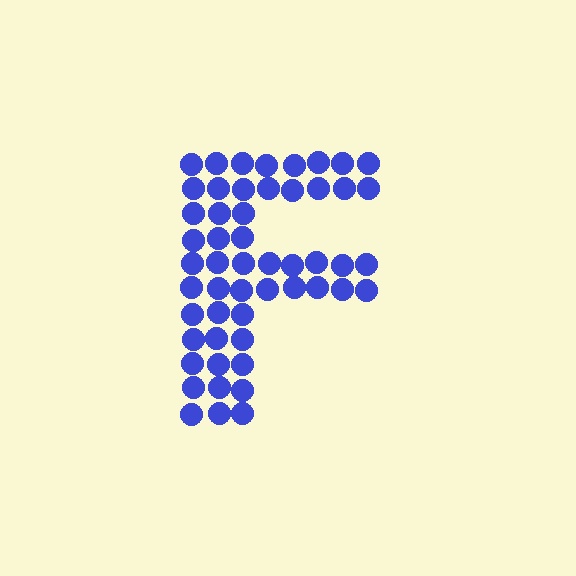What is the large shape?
The large shape is the letter F.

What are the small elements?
The small elements are circles.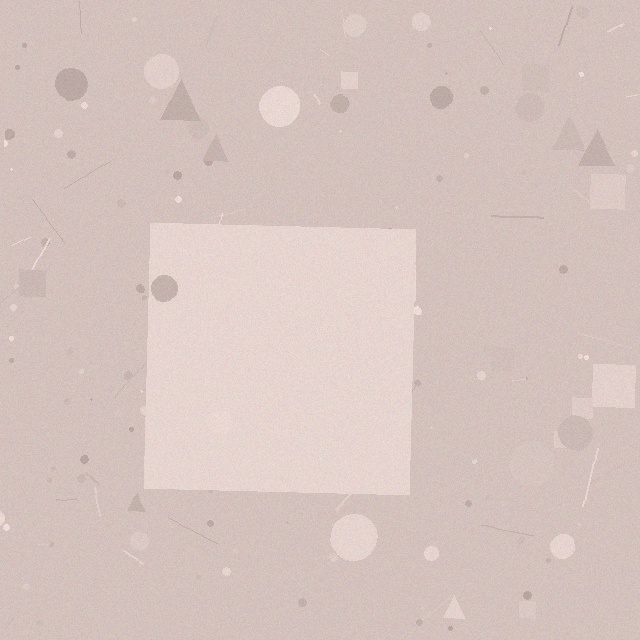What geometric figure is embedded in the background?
A square is embedded in the background.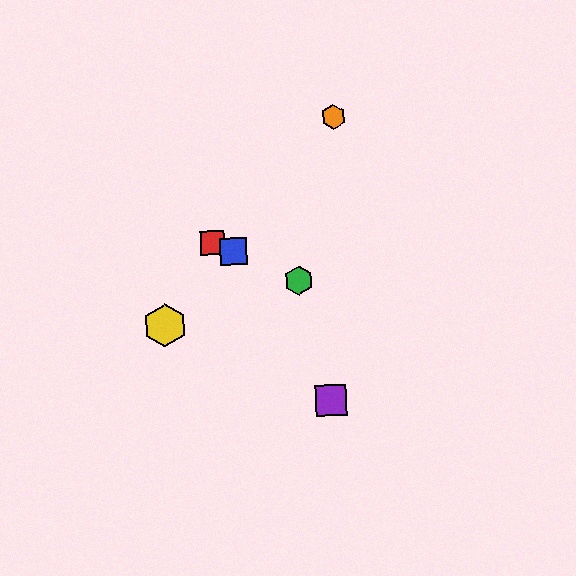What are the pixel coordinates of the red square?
The red square is at (212, 243).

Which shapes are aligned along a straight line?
The red square, the blue square, the green hexagon are aligned along a straight line.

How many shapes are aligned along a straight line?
3 shapes (the red square, the blue square, the green hexagon) are aligned along a straight line.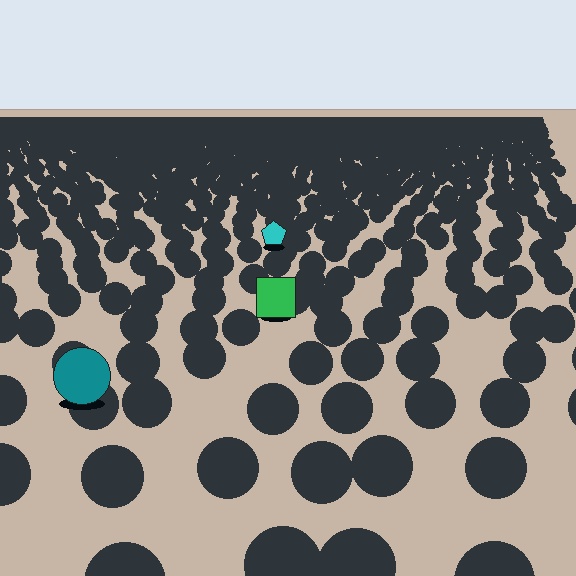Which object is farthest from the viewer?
The cyan pentagon is farthest from the viewer. It appears smaller and the ground texture around it is denser.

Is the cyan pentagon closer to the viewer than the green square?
No. The green square is closer — you can tell from the texture gradient: the ground texture is coarser near it.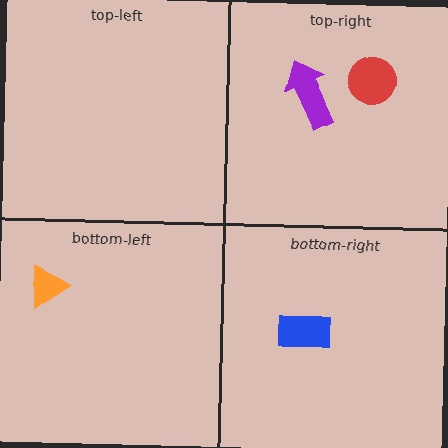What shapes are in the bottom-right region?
The blue rectangle.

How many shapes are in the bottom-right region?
1.